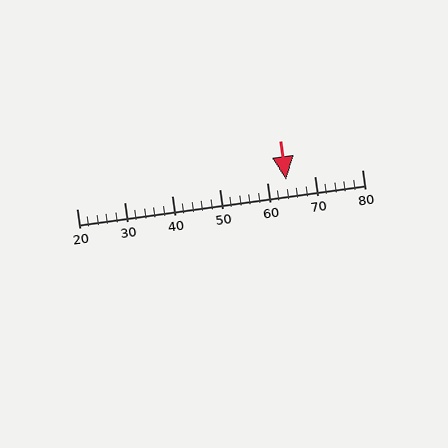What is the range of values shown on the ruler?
The ruler shows values from 20 to 80.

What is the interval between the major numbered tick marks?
The major tick marks are spaced 10 units apart.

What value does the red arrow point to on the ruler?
The red arrow points to approximately 64.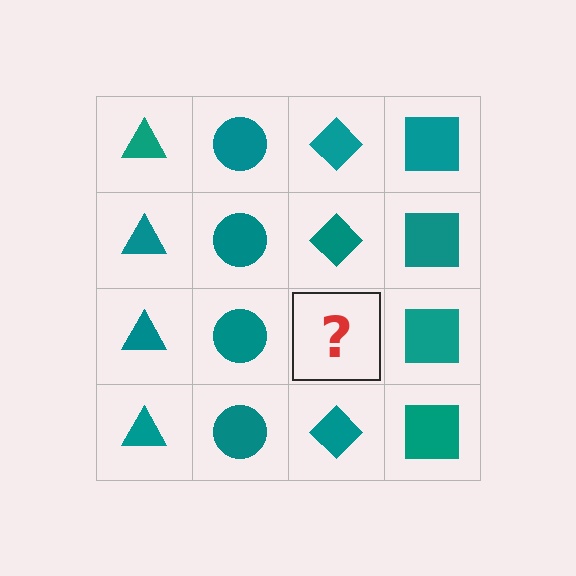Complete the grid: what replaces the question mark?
The question mark should be replaced with a teal diamond.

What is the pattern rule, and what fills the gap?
The rule is that each column has a consistent shape. The gap should be filled with a teal diamond.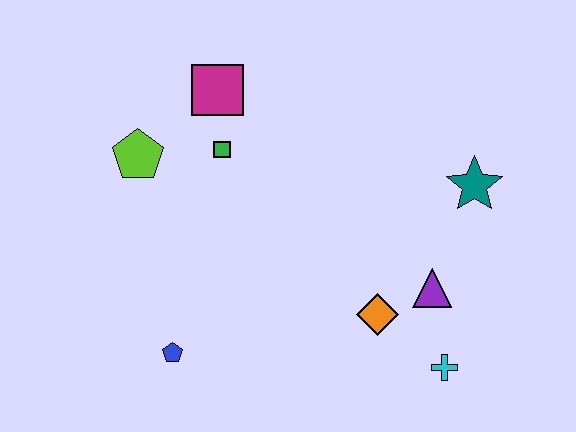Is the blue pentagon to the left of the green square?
Yes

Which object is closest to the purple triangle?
The orange diamond is closest to the purple triangle.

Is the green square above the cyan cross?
Yes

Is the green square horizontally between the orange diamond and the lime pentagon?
Yes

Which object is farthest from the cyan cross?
The lime pentagon is farthest from the cyan cross.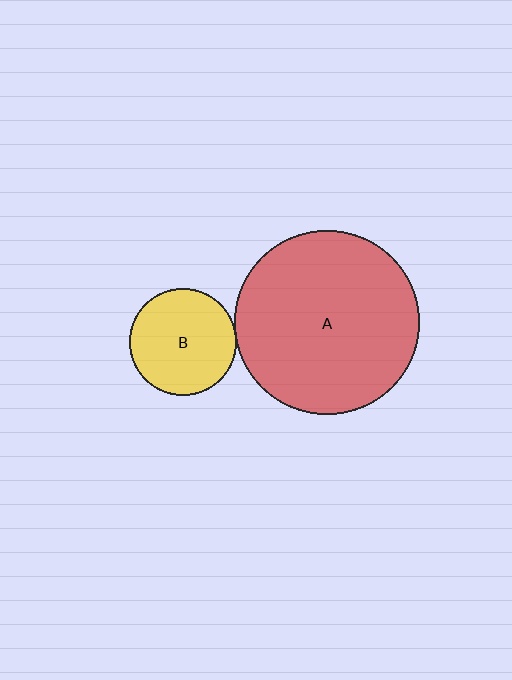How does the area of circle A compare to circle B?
Approximately 3.0 times.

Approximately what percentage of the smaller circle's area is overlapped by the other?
Approximately 5%.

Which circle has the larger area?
Circle A (red).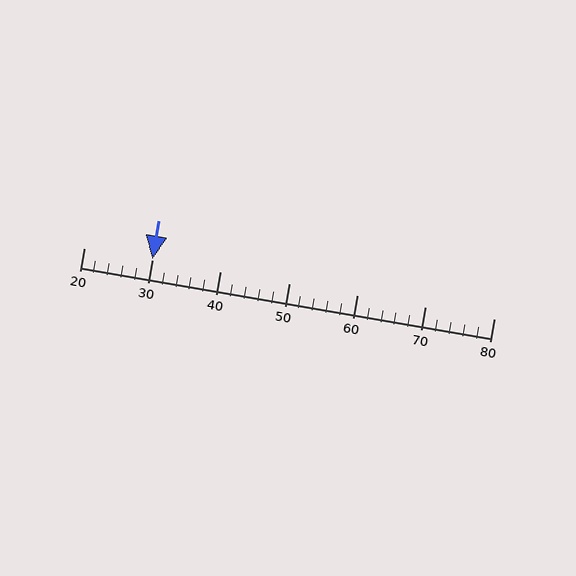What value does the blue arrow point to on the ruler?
The blue arrow points to approximately 30.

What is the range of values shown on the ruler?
The ruler shows values from 20 to 80.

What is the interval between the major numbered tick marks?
The major tick marks are spaced 10 units apart.